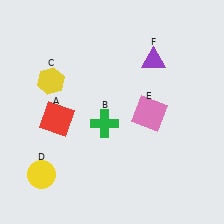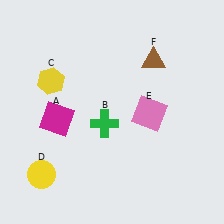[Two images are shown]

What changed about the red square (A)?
In Image 1, A is red. In Image 2, it changed to magenta.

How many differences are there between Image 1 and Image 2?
There are 2 differences between the two images.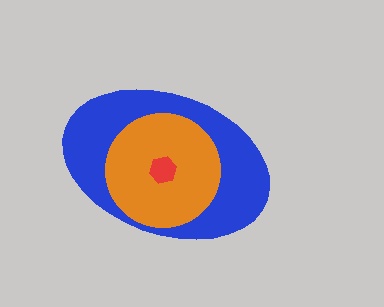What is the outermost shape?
The blue ellipse.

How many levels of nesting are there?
3.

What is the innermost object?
The red hexagon.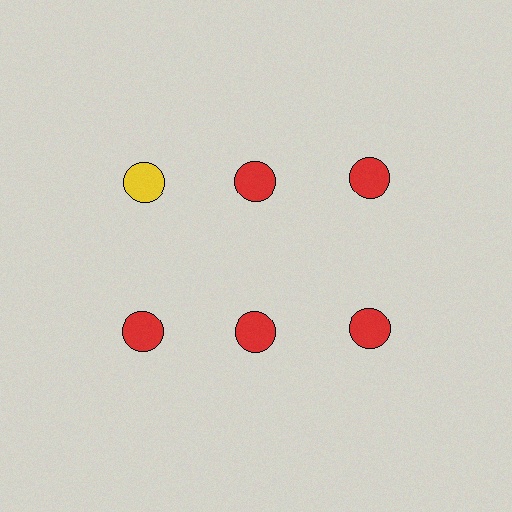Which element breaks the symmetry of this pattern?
The yellow circle in the top row, leftmost column breaks the symmetry. All other shapes are red circles.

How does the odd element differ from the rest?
It has a different color: yellow instead of red.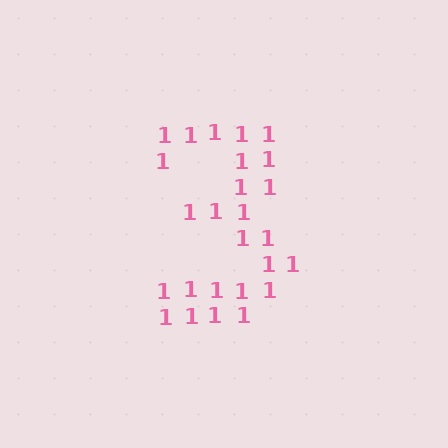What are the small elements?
The small elements are digit 1's.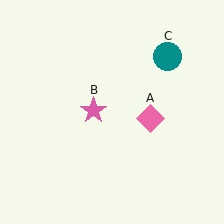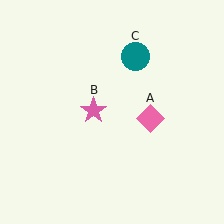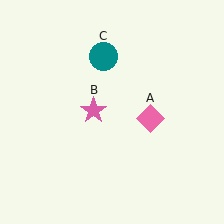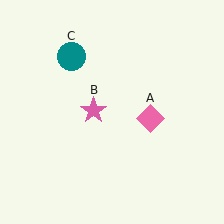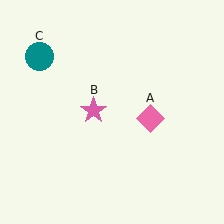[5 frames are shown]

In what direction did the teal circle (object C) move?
The teal circle (object C) moved left.